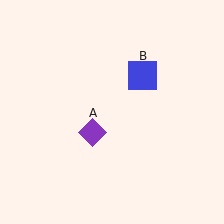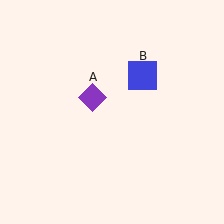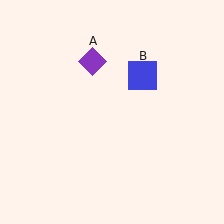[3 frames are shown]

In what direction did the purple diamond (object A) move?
The purple diamond (object A) moved up.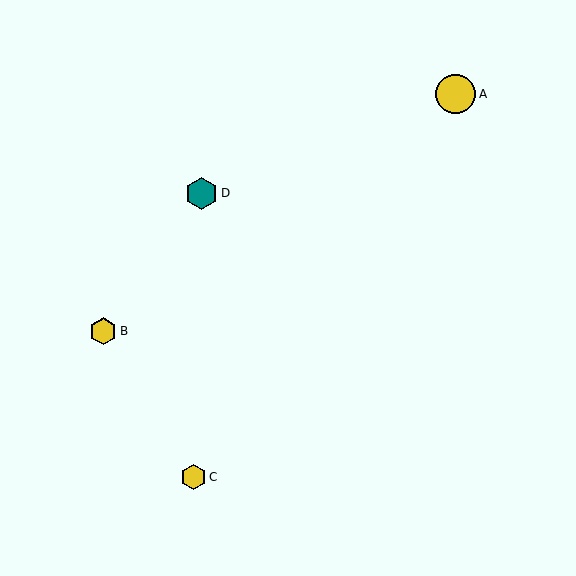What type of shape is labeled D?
Shape D is a teal hexagon.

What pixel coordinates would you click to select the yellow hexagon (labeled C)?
Click at (193, 477) to select the yellow hexagon C.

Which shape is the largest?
The yellow circle (labeled A) is the largest.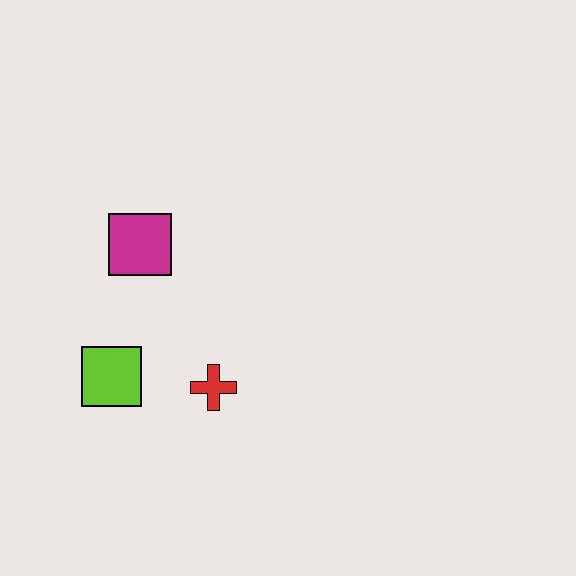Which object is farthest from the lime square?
The magenta square is farthest from the lime square.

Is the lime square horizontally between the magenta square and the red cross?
No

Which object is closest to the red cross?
The lime square is closest to the red cross.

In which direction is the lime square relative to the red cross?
The lime square is to the left of the red cross.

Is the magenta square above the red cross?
Yes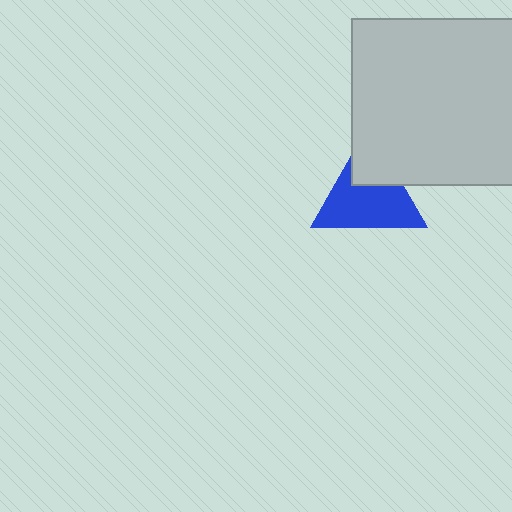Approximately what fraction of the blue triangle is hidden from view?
Roughly 31% of the blue triangle is hidden behind the light gray rectangle.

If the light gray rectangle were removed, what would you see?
You would see the complete blue triangle.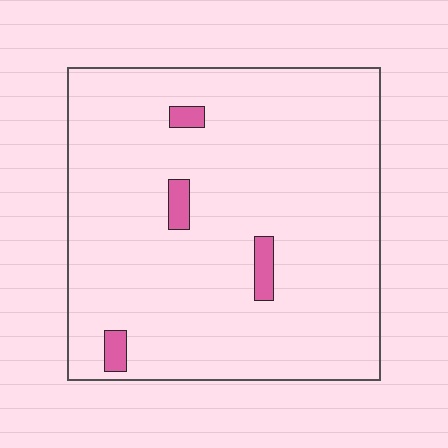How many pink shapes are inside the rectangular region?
4.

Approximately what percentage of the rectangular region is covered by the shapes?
Approximately 5%.